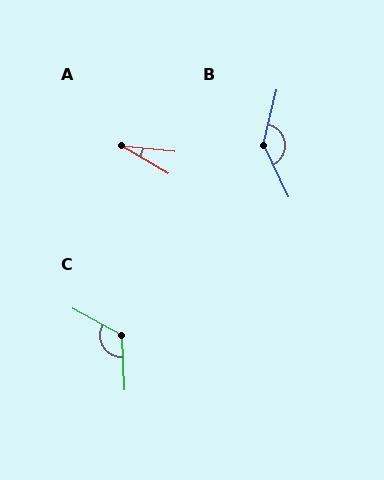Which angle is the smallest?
A, at approximately 24 degrees.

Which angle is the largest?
B, at approximately 140 degrees.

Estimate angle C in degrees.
Approximately 121 degrees.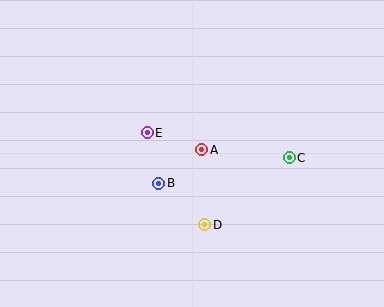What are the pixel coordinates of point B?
Point B is at (159, 183).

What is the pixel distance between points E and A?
The distance between E and A is 57 pixels.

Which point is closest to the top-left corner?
Point E is closest to the top-left corner.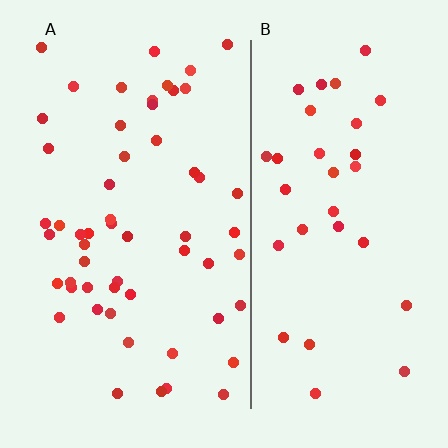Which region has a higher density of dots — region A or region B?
A (the left).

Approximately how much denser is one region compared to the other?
Approximately 1.7× — region A over region B.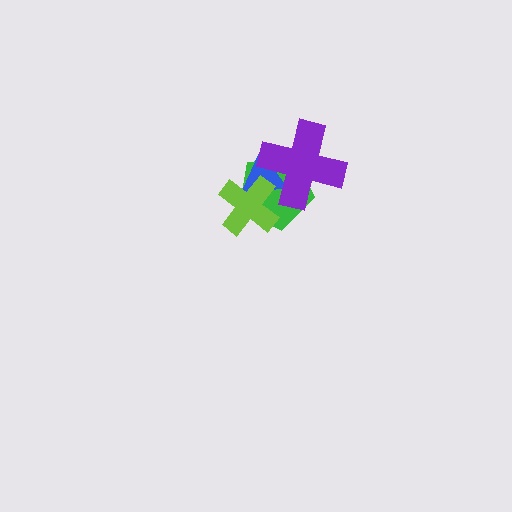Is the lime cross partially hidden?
Yes, it is partially covered by another shape.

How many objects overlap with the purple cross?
3 objects overlap with the purple cross.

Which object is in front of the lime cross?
The purple cross is in front of the lime cross.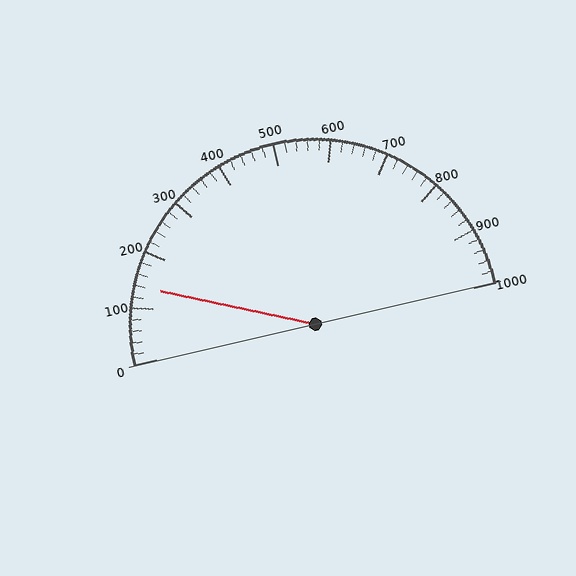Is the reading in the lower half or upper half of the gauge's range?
The reading is in the lower half of the range (0 to 1000).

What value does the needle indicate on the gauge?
The needle indicates approximately 140.